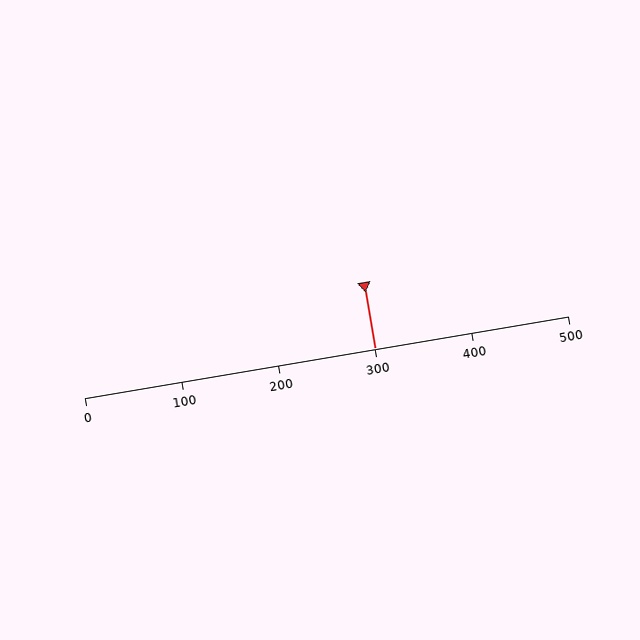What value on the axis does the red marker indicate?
The marker indicates approximately 300.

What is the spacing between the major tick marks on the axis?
The major ticks are spaced 100 apart.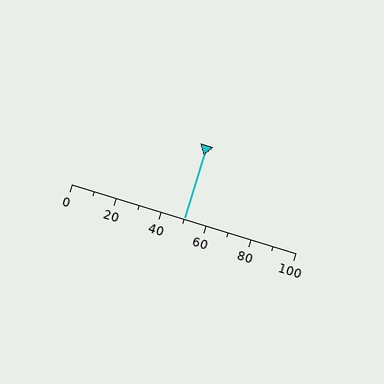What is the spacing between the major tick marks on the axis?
The major ticks are spaced 20 apart.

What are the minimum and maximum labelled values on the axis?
The axis runs from 0 to 100.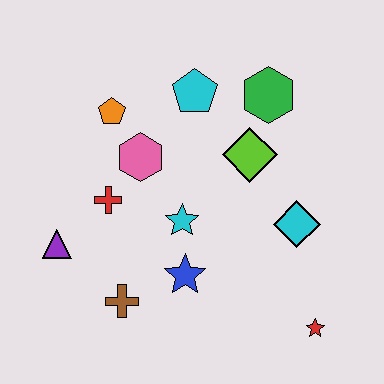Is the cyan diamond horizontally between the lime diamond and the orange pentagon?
No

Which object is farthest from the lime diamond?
The purple triangle is farthest from the lime diamond.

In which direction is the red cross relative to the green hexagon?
The red cross is to the left of the green hexagon.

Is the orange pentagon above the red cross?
Yes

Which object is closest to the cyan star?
The blue star is closest to the cyan star.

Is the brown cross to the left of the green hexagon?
Yes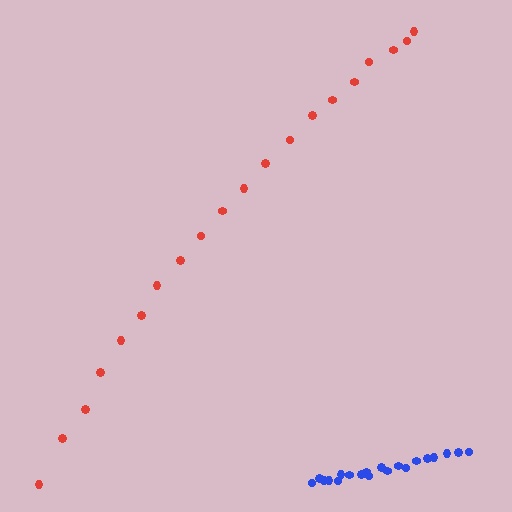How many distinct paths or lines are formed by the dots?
There are 2 distinct paths.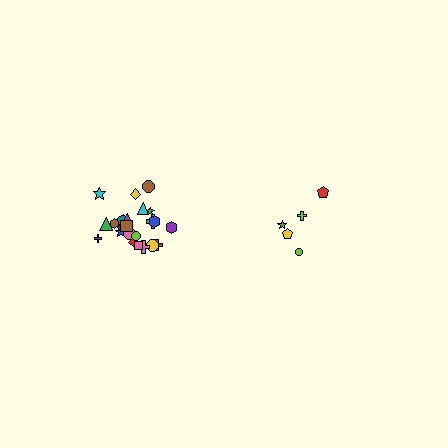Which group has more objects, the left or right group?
The left group.